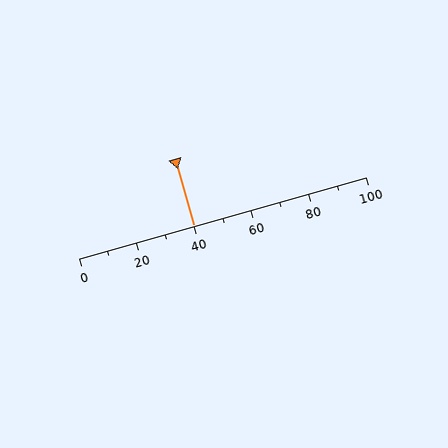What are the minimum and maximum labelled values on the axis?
The axis runs from 0 to 100.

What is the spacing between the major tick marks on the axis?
The major ticks are spaced 20 apart.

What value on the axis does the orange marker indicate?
The marker indicates approximately 40.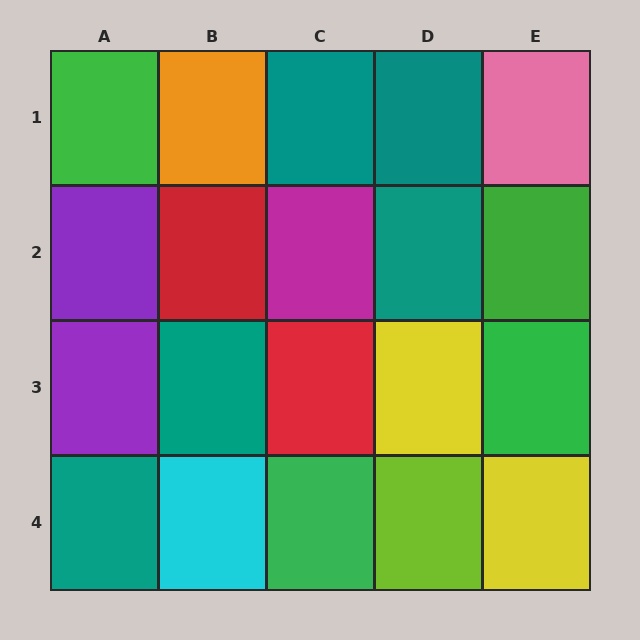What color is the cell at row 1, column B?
Orange.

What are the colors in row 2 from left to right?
Purple, red, magenta, teal, green.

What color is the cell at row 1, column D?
Teal.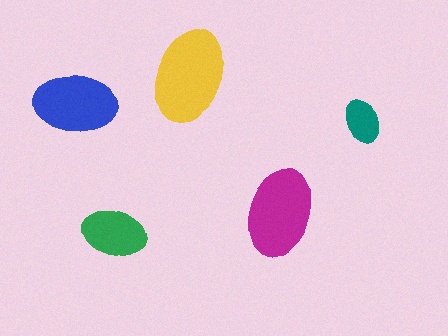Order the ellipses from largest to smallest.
the yellow one, the magenta one, the blue one, the green one, the teal one.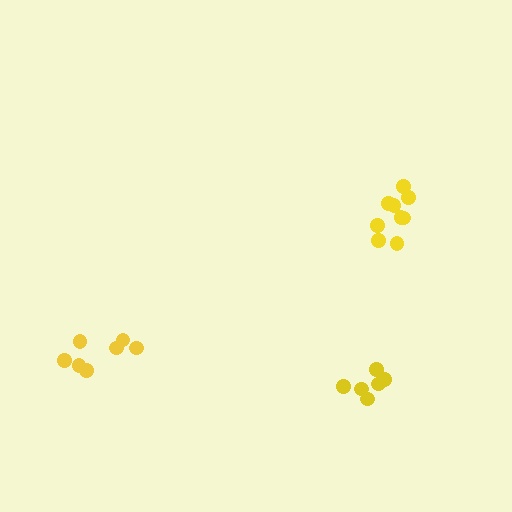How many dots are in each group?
Group 1: 9 dots, Group 2: 7 dots, Group 3: 7 dots (23 total).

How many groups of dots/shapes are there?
There are 3 groups.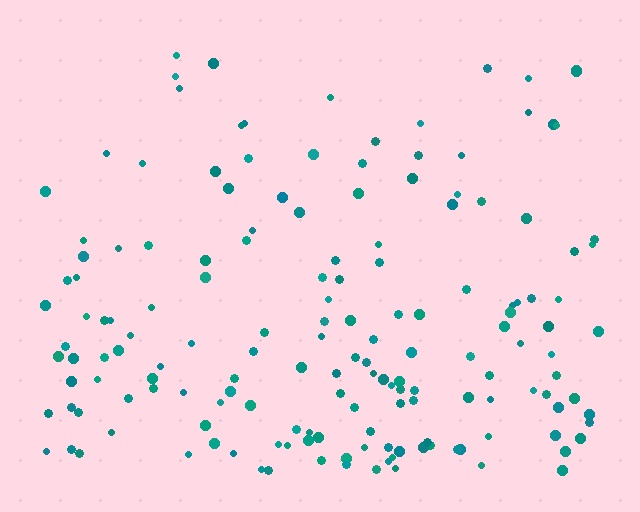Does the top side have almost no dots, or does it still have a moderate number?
Still a moderate number, just noticeably fewer than the bottom.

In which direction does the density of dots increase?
From top to bottom, with the bottom side densest.